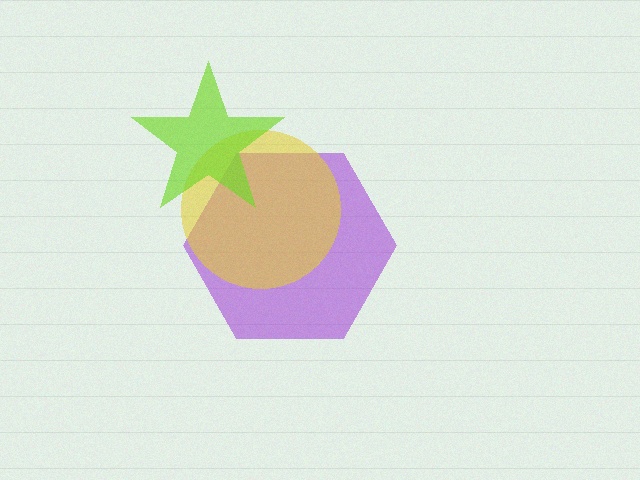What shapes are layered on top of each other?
The layered shapes are: a purple hexagon, a yellow circle, a lime star.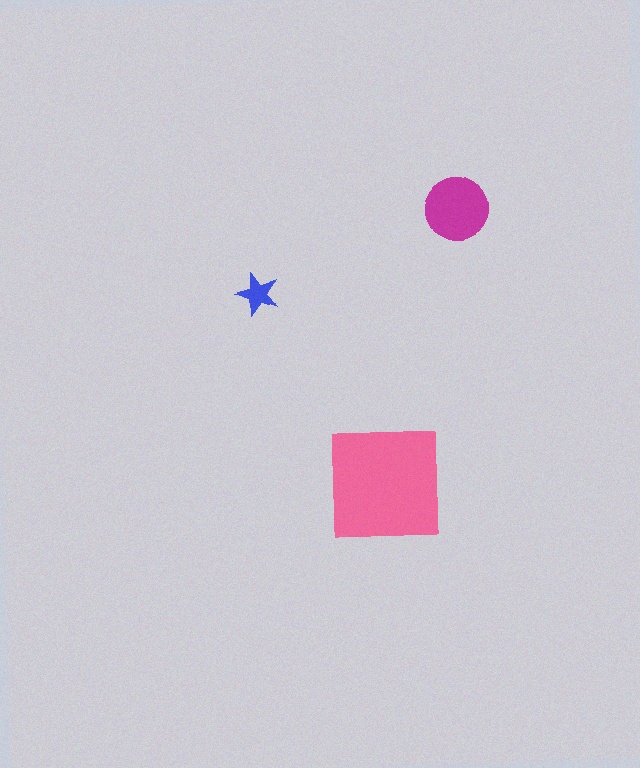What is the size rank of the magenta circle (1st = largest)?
2nd.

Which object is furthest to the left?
The blue star is leftmost.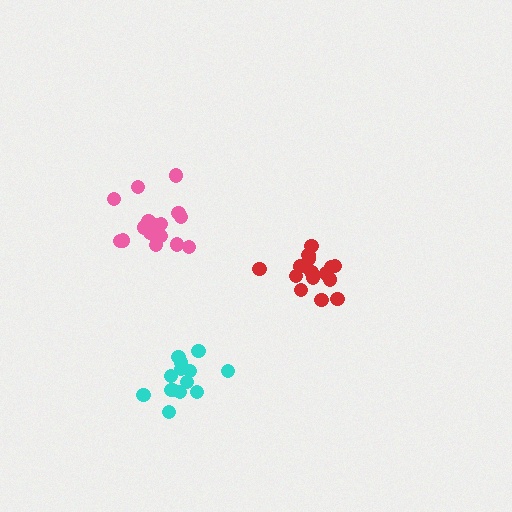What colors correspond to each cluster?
The clusters are colored: cyan, red, pink.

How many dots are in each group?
Group 1: 14 dots, Group 2: 15 dots, Group 3: 18 dots (47 total).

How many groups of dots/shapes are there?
There are 3 groups.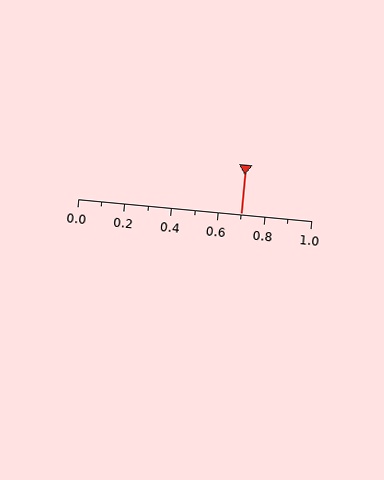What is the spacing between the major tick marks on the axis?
The major ticks are spaced 0.2 apart.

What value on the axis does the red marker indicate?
The marker indicates approximately 0.7.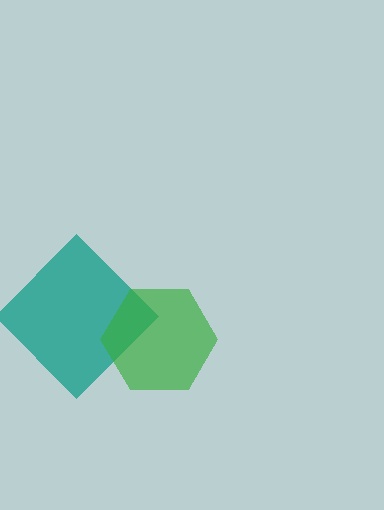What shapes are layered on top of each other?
The layered shapes are: a teal diamond, a green hexagon.